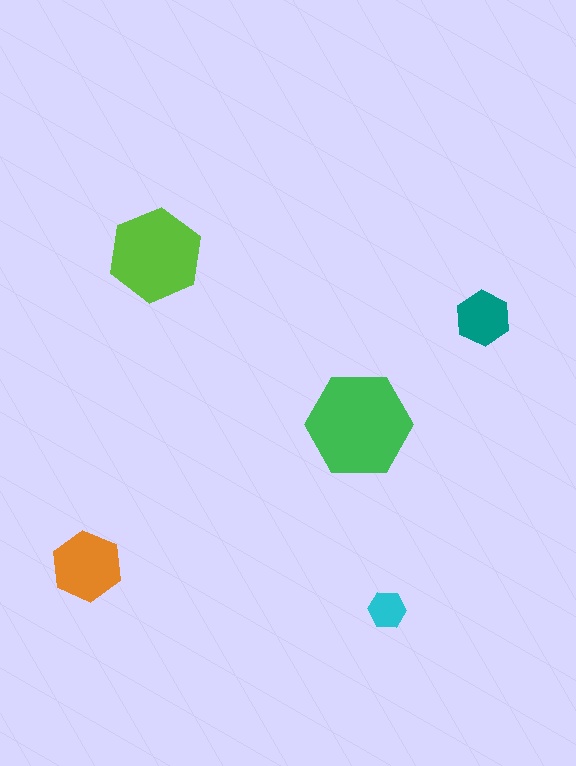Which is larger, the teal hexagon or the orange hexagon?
The orange one.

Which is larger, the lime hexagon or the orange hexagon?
The lime one.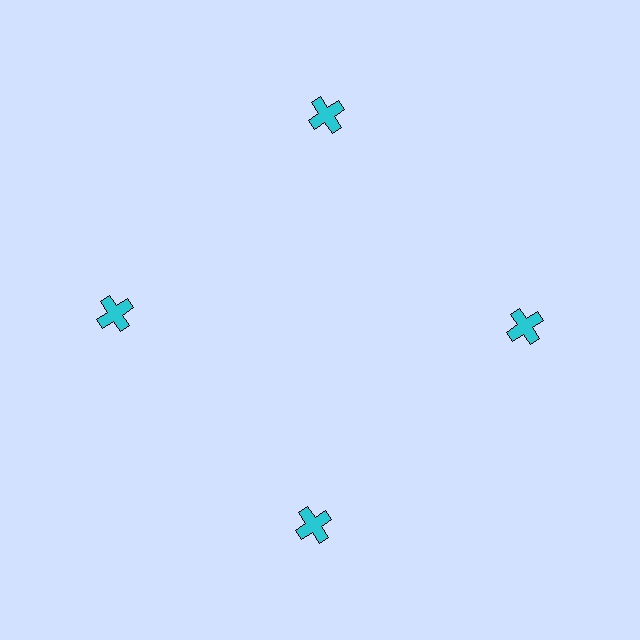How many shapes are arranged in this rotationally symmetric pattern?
There are 4 shapes, arranged in 4 groups of 1.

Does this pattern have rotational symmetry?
Yes, this pattern has 4-fold rotational symmetry. It looks the same after rotating 90 degrees around the center.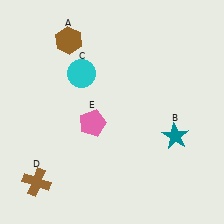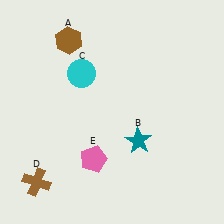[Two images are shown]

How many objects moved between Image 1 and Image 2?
2 objects moved between the two images.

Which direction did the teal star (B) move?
The teal star (B) moved left.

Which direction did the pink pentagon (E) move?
The pink pentagon (E) moved down.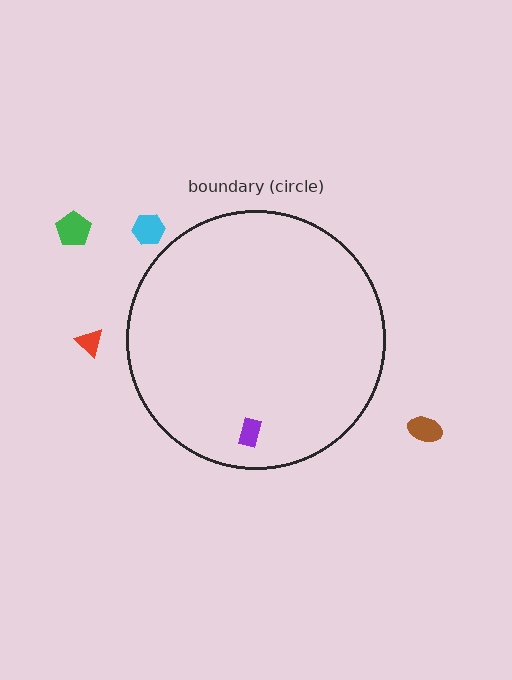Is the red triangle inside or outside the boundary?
Outside.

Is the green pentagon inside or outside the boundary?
Outside.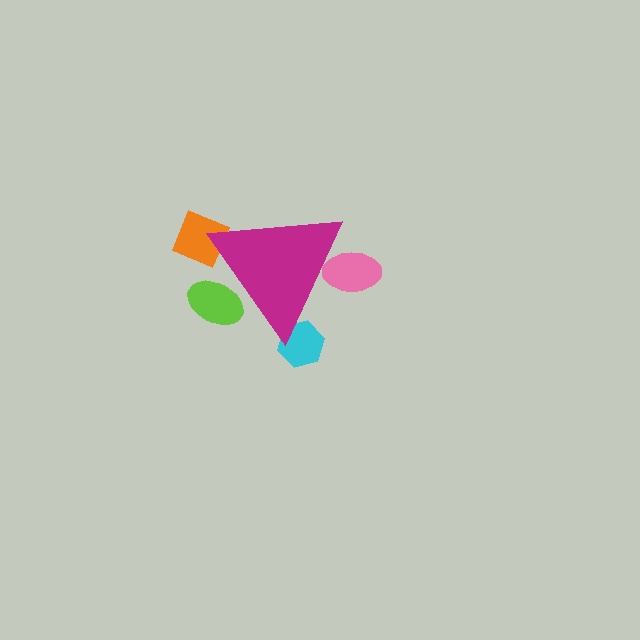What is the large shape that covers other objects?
A magenta triangle.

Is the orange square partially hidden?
Yes, the orange square is partially hidden behind the magenta triangle.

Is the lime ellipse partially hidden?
Yes, the lime ellipse is partially hidden behind the magenta triangle.